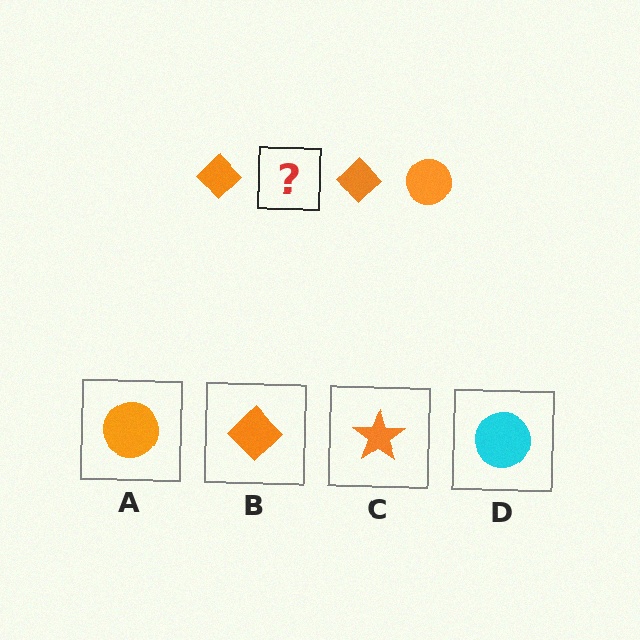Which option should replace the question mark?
Option A.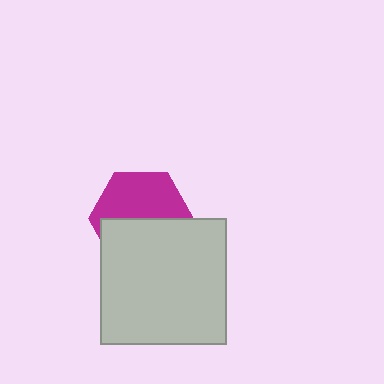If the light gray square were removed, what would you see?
You would see the complete magenta hexagon.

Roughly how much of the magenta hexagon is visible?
About half of it is visible (roughly 50%).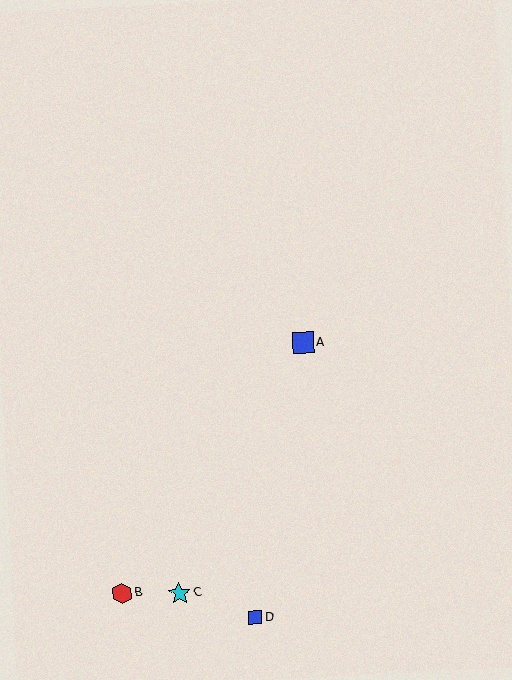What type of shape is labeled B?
Shape B is a red hexagon.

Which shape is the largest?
The cyan star (labeled C) is the largest.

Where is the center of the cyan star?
The center of the cyan star is at (179, 593).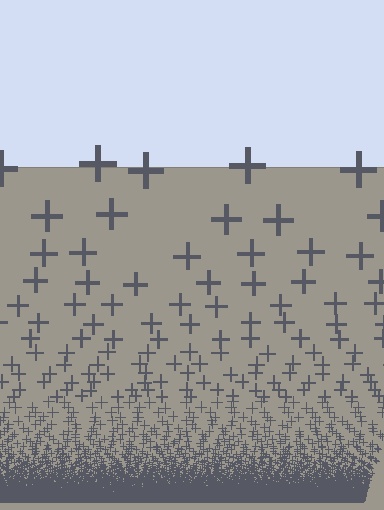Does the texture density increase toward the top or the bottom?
Density increases toward the bottom.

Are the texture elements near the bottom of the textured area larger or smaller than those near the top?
Smaller. The gradient is inverted — elements near the bottom are smaller and denser.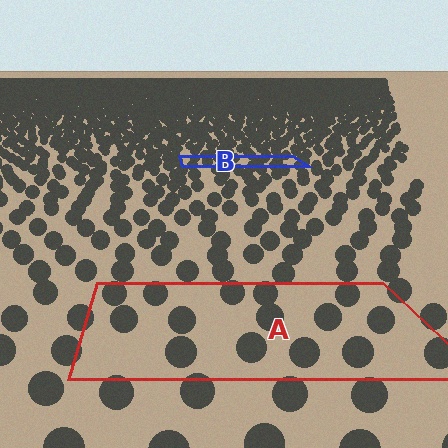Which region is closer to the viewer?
Region A is closer. The texture elements there are larger and more spread out.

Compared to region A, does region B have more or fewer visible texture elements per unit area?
Region B has more texture elements per unit area — they are packed more densely because it is farther away.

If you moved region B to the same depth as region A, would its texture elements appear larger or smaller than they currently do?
They would appear larger. At a closer depth, the same texture elements are projected at a bigger on-screen size.